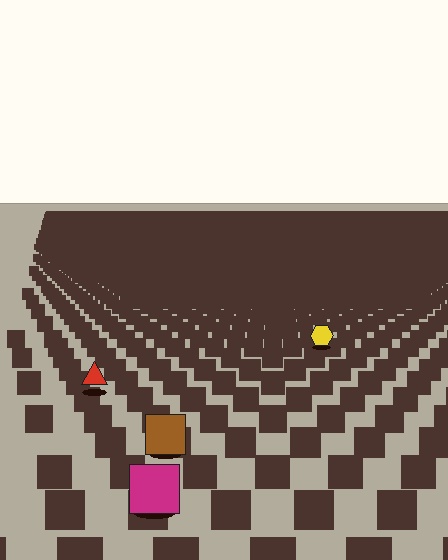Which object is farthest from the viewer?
The yellow hexagon is farthest from the viewer. It appears smaller and the ground texture around it is denser.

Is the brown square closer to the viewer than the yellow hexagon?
Yes. The brown square is closer — you can tell from the texture gradient: the ground texture is coarser near it.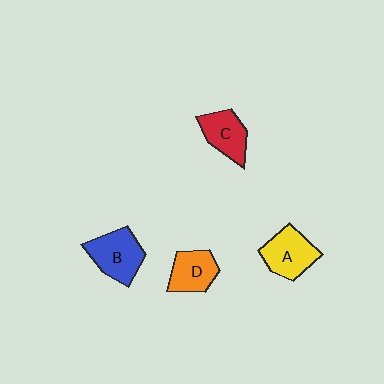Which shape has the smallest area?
Shape D (orange).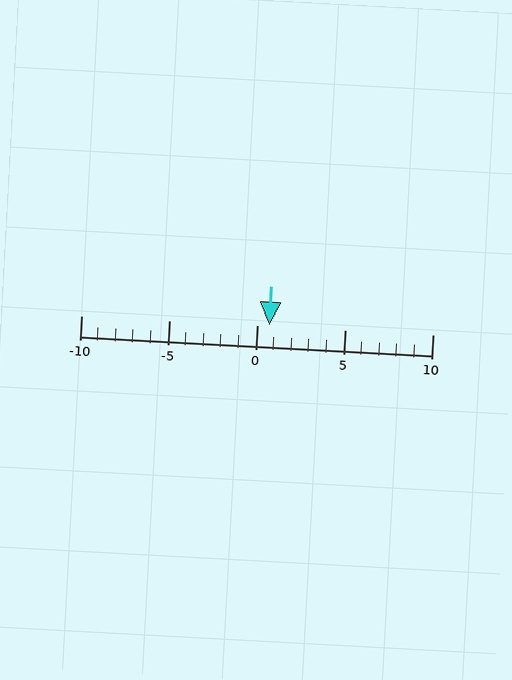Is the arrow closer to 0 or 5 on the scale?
The arrow is closer to 0.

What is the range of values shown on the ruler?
The ruler shows values from -10 to 10.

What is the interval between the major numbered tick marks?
The major tick marks are spaced 5 units apart.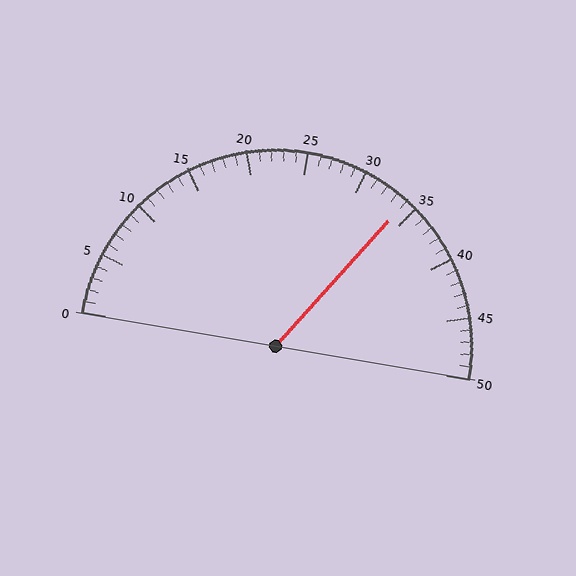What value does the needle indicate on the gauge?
The needle indicates approximately 34.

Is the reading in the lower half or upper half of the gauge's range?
The reading is in the upper half of the range (0 to 50).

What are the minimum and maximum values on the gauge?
The gauge ranges from 0 to 50.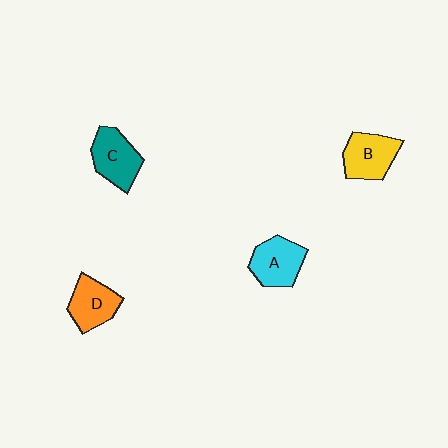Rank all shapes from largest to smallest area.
From largest to smallest: C (teal), A (cyan), B (yellow), D (orange).